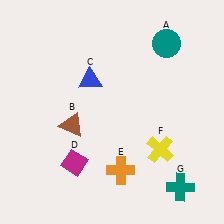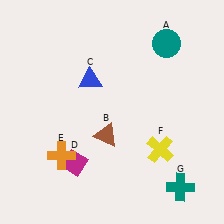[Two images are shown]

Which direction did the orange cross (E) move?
The orange cross (E) moved left.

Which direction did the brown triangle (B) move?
The brown triangle (B) moved right.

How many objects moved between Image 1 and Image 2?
2 objects moved between the two images.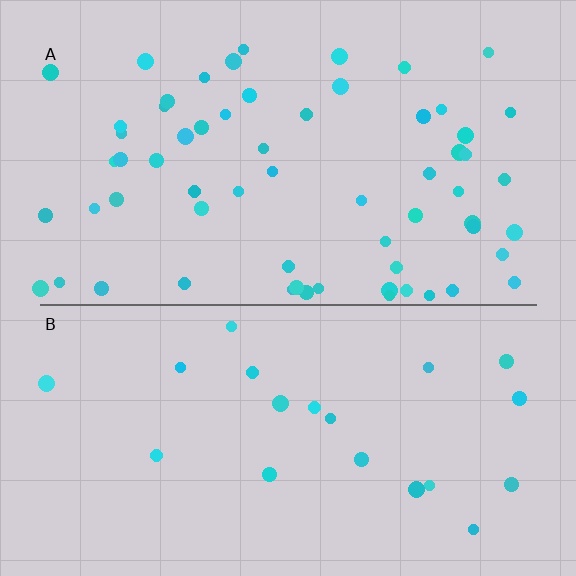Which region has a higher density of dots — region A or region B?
A (the top).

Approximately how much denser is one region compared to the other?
Approximately 3.1× — region A over region B.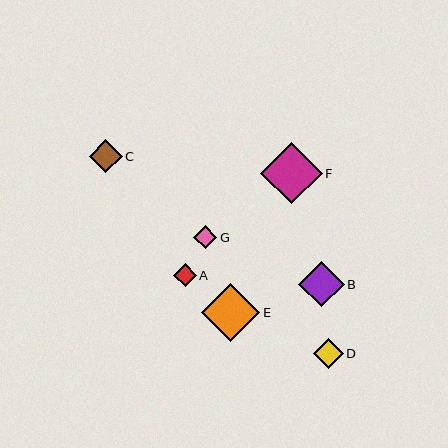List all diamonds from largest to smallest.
From largest to smallest: F, E, B, C, D, G, A.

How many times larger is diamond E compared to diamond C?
Diamond E is approximately 1.8 times the size of diamond C.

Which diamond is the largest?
Diamond F is the largest with a size of approximately 62 pixels.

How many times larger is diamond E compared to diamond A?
Diamond E is approximately 2.6 times the size of diamond A.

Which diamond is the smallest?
Diamond A is the smallest with a size of approximately 22 pixels.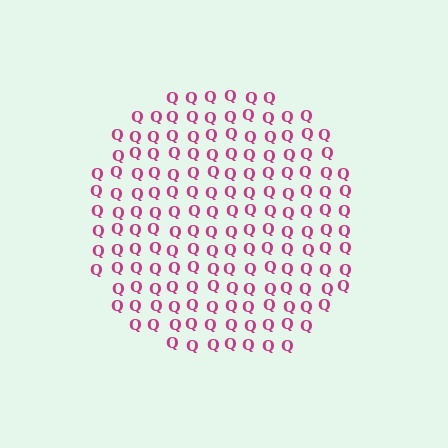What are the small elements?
The small elements are letter Q's.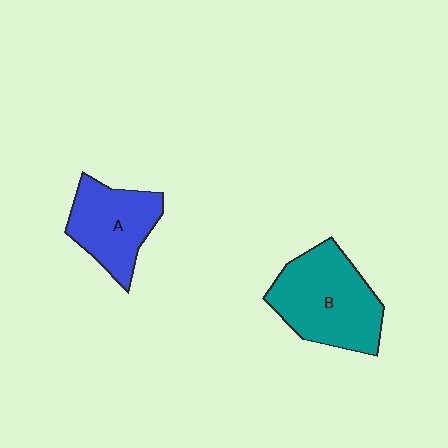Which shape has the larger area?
Shape B (teal).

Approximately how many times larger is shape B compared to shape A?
Approximately 1.4 times.